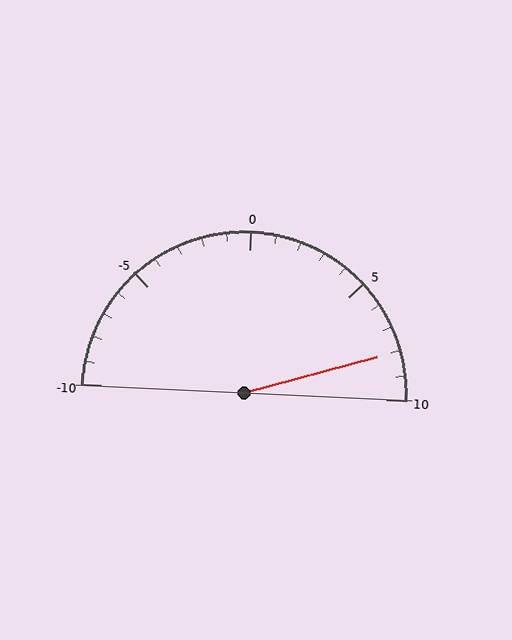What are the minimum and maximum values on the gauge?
The gauge ranges from -10 to 10.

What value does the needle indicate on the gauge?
The needle indicates approximately 8.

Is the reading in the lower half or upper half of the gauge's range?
The reading is in the upper half of the range (-10 to 10).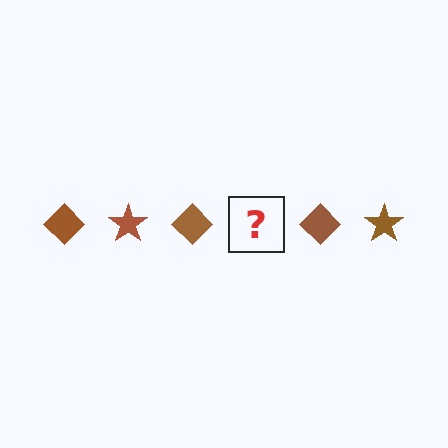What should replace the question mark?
The question mark should be replaced with a brown star.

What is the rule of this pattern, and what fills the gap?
The rule is that the pattern cycles through diamond, star shapes in brown. The gap should be filled with a brown star.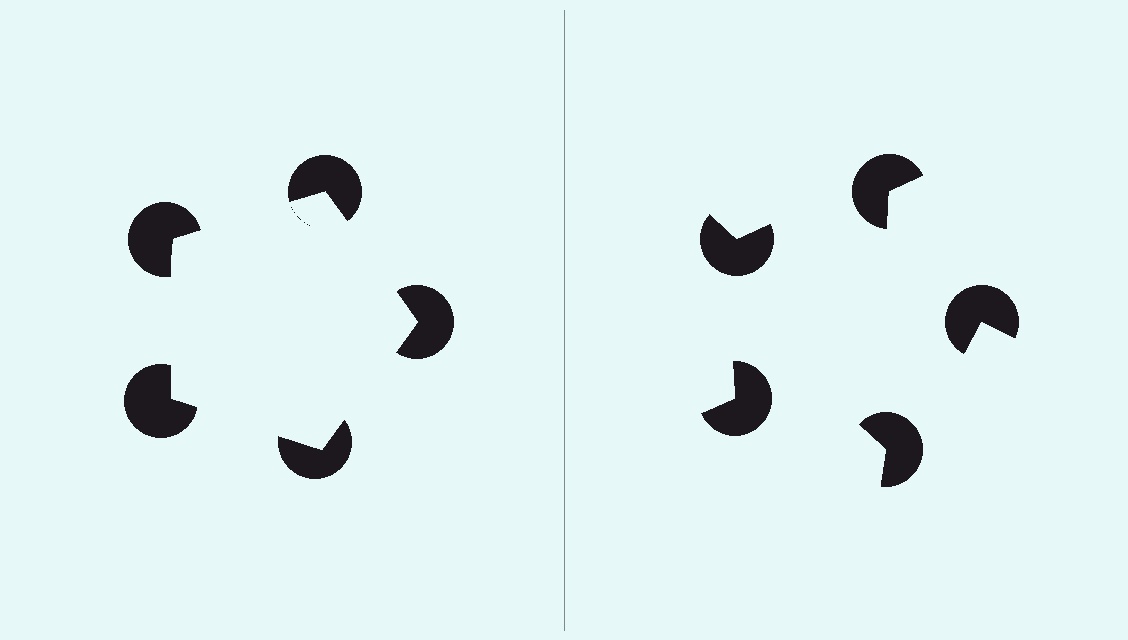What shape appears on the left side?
An illusory pentagon.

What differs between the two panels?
The pac-man discs are positioned identically on both sides; only the wedge orientations differ. On the left they align to a pentagon; on the right they are misaligned.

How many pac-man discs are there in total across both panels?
10 — 5 on each side.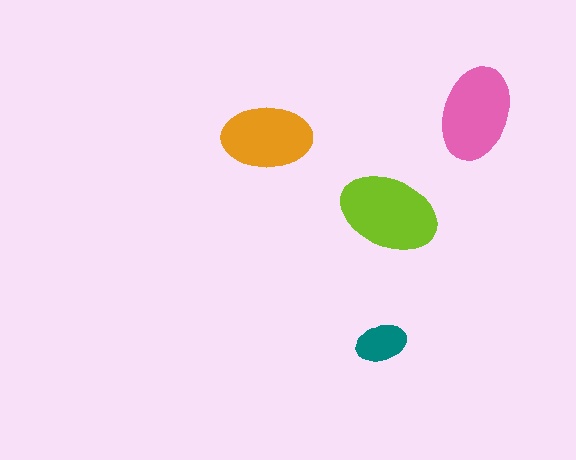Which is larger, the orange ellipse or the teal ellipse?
The orange one.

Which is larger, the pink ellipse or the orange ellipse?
The pink one.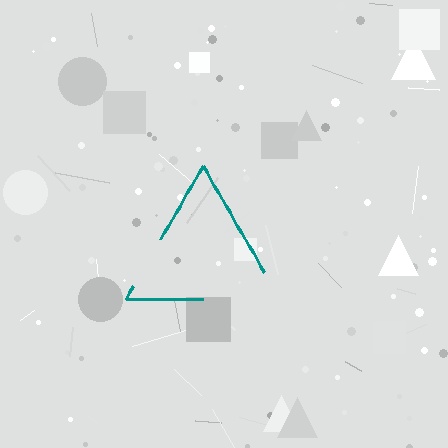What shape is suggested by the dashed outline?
The dashed outline suggests a triangle.